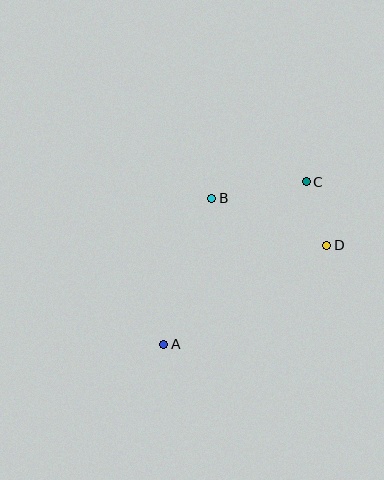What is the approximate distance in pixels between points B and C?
The distance between B and C is approximately 96 pixels.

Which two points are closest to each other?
Points C and D are closest to each other.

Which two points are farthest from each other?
Points A and C are farthest from each other.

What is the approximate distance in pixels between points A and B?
The distance between A and B is approximately 154 pixels.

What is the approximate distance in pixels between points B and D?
The distance between B and D is approximately 124 pixels.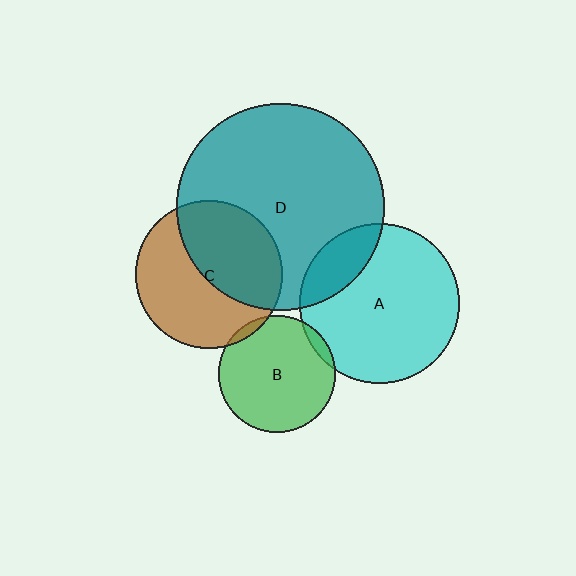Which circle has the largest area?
Circle D (teal).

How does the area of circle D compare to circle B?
Approximately 3.1 times.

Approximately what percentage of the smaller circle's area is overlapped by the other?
Approximately 5%.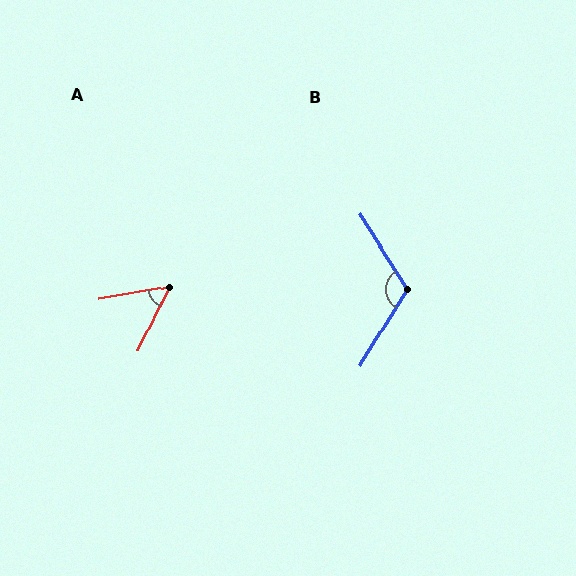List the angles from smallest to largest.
A (55°), B (116°).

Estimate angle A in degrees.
Approximately 55 degrees.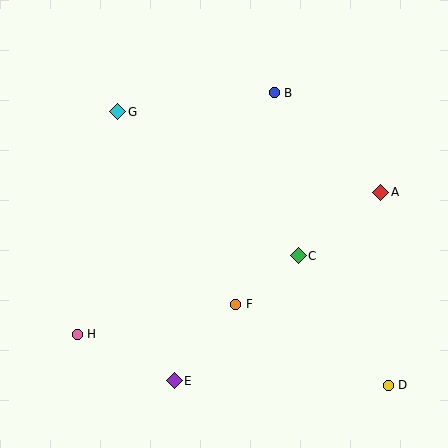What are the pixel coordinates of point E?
Point E is at (174, 381).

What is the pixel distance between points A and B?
The distance between A and B is 146 pixels.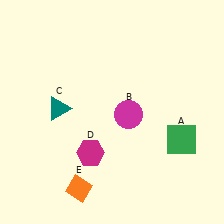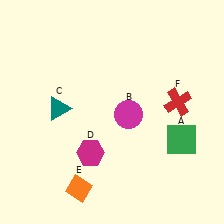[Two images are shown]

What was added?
A red cross (F) was added in Image 2.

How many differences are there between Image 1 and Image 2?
There is 1 difference between the two images.